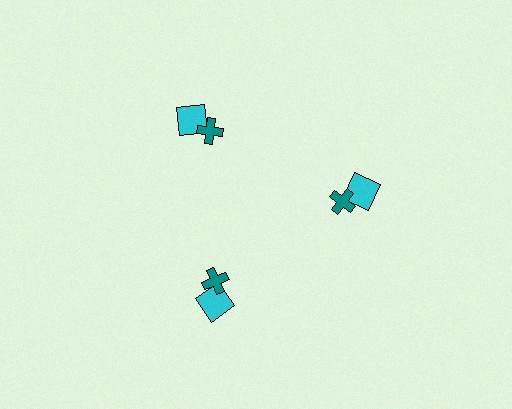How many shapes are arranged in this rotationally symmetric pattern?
There are 6 shapes, arranged in 3 groups of 2.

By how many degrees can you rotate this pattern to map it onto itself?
The pattern maps onto itself every 120 degrees of rotation.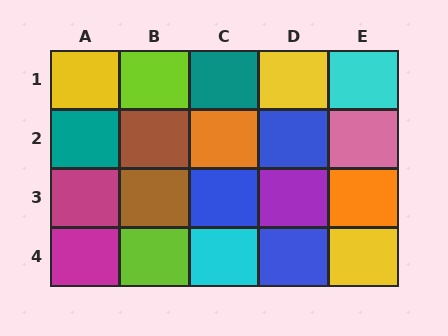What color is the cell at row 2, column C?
Orange.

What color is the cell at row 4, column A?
Magenta.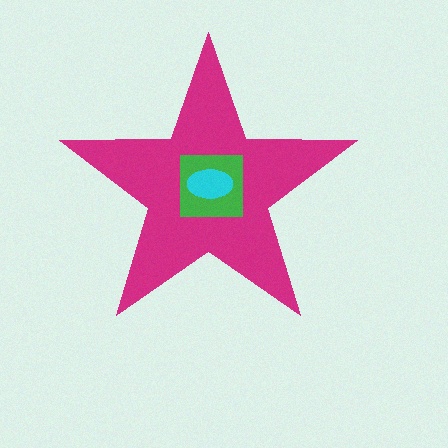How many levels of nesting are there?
3.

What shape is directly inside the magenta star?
The green square.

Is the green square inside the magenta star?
Yes.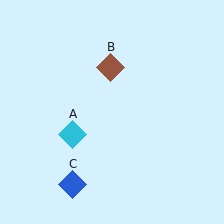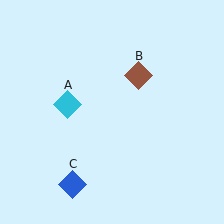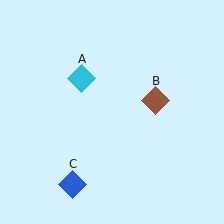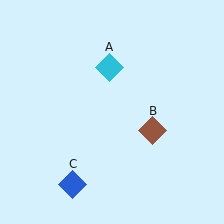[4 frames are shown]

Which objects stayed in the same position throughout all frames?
Blue diamond (object C) remained stationary.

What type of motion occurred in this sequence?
The cyan diamond (object A), brown diamond (object B) rotated clockwise around the center of the scene.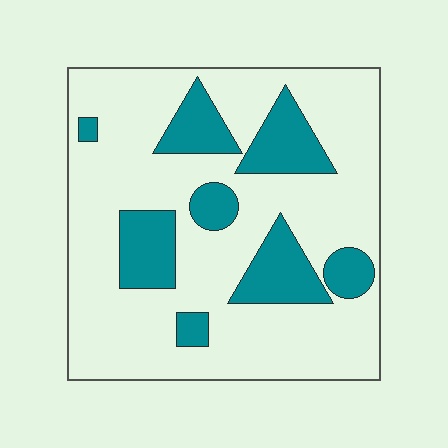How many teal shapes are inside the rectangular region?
8.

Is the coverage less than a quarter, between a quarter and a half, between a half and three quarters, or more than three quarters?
Less than a quarter.